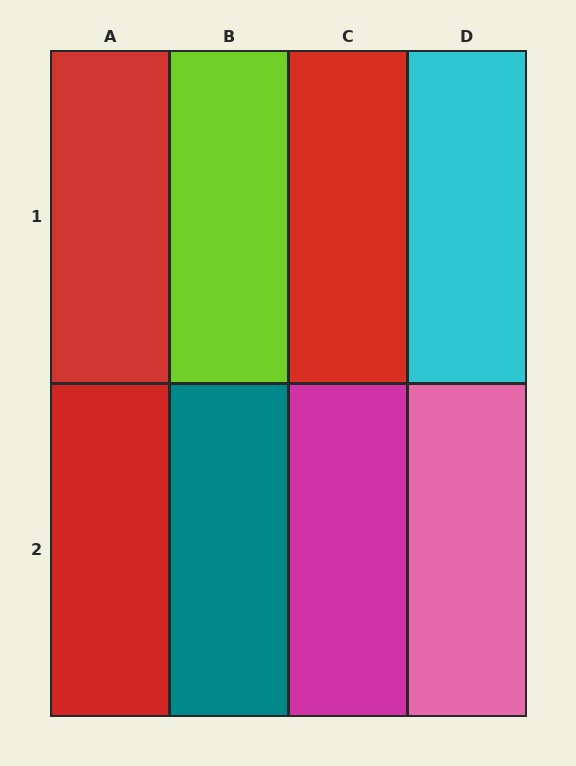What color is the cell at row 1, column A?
Red.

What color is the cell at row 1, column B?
Lime.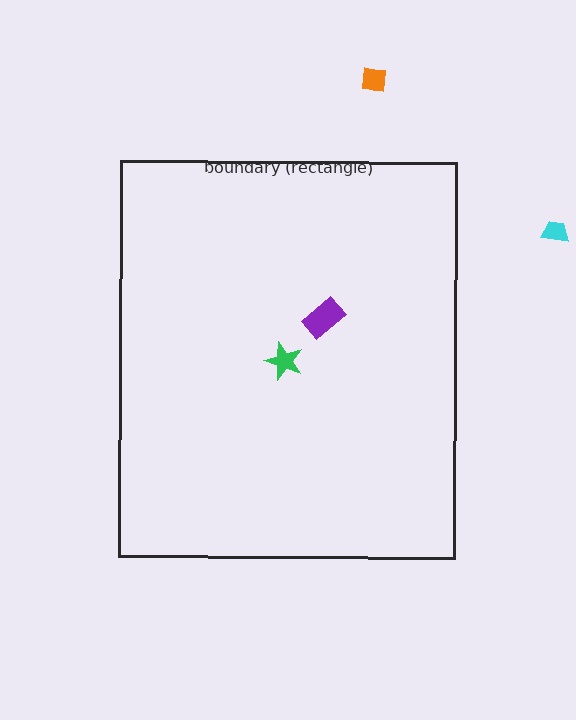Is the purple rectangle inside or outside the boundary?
Inside.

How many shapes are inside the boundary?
2 inside, 2 outside.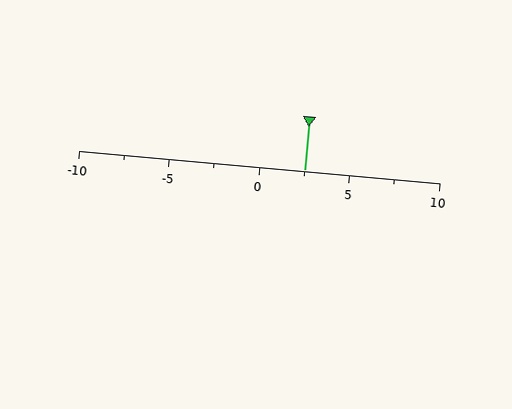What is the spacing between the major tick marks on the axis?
The major ticks are spaced 5 apart.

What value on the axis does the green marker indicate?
The marker indicates approximately 2.5.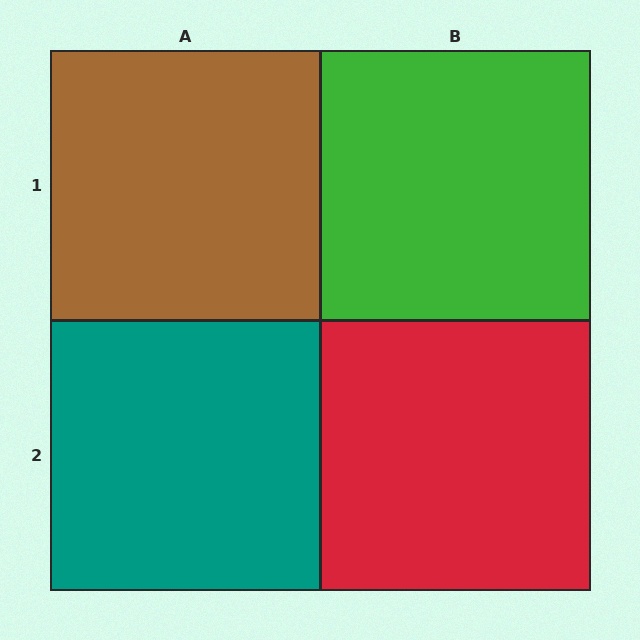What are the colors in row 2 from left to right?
Teal, red.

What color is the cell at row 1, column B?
Green.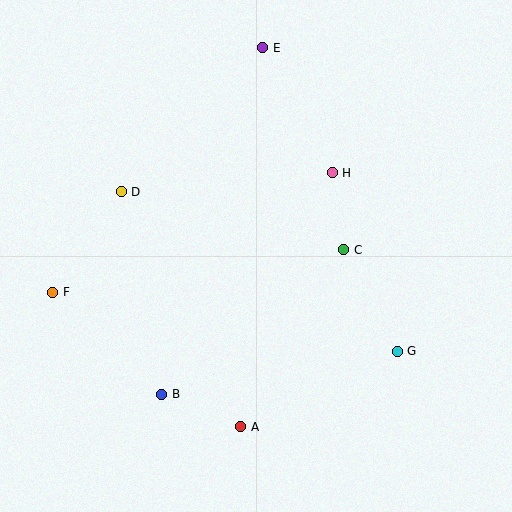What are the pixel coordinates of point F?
Point F is at (53, 292).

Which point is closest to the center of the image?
Point C at (343, 250) is closest to the center.